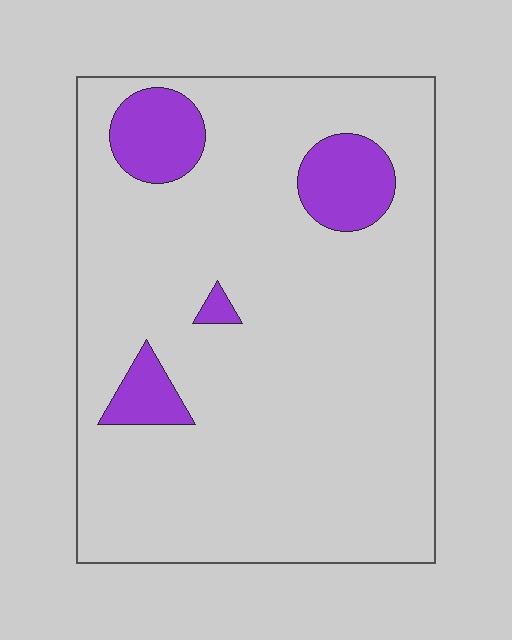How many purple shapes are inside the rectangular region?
4.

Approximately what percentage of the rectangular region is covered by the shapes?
Approximately 10%.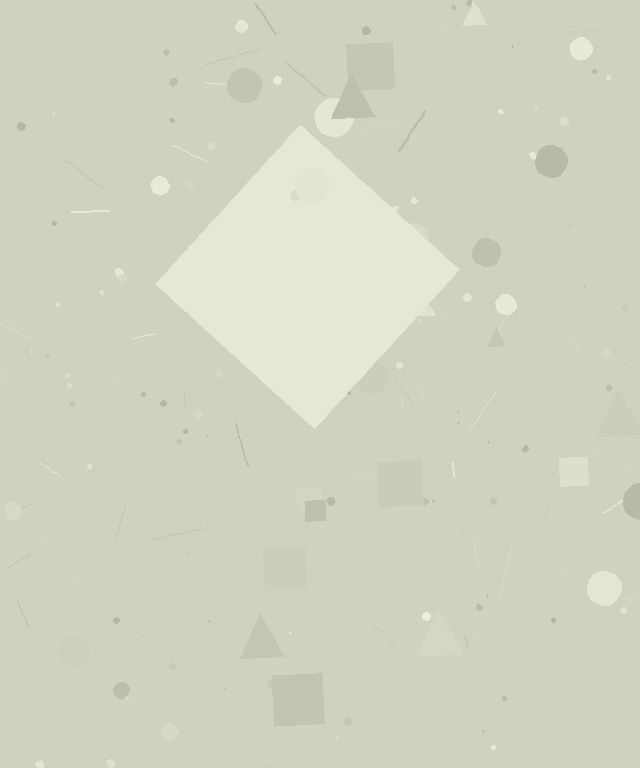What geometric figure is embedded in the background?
A diamond is embedded in the background.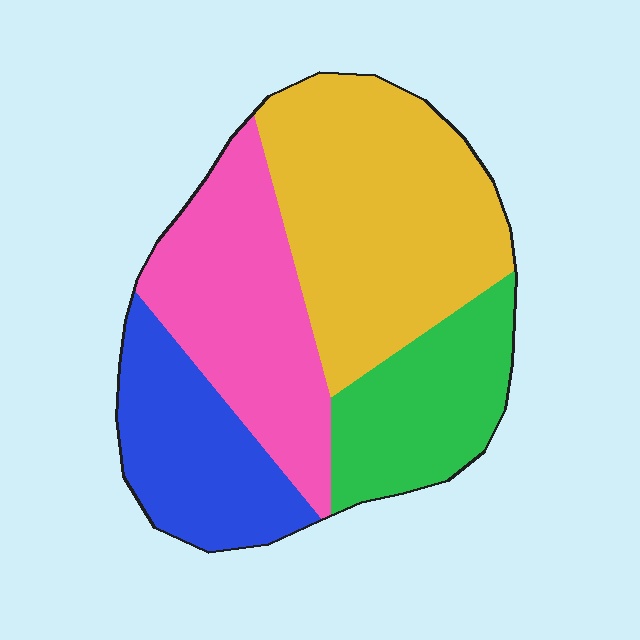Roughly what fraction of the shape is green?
Green takes up less than a quarter of the shape.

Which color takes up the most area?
Yellow, at roughly 35%.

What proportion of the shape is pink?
Pink takes up about one quarter (1/4) of the shape.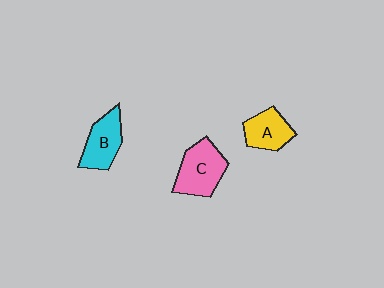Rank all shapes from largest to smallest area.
From largest to smallest: C (pink), B (cyan), A (yellow).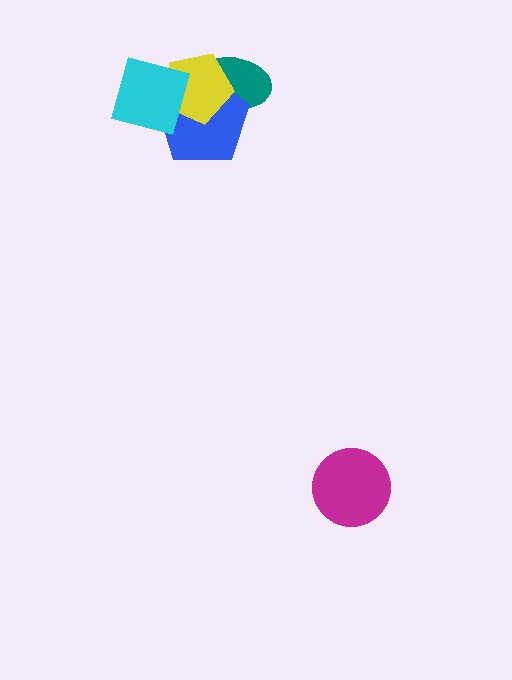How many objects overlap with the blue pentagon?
3 objects overlap with the blue pentagon.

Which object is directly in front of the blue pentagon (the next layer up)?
The yellow pentagon is directly in front of the blue pentagon.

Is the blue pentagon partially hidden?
Yes, it is partially covered by another shape.